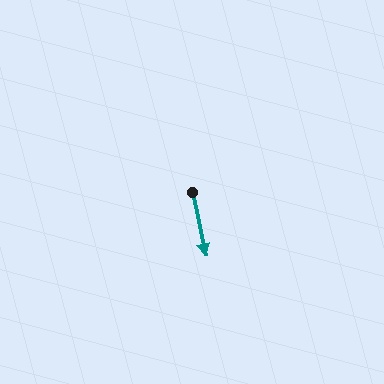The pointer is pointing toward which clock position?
Roughly 6 o'clock.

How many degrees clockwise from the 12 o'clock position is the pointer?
Approximately 168 degrees.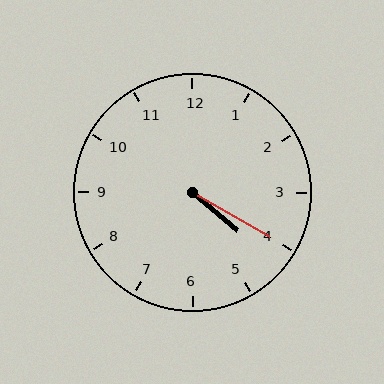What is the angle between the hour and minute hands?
Approximately 10 degrees.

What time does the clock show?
4:20.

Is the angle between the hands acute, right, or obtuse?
It is acute.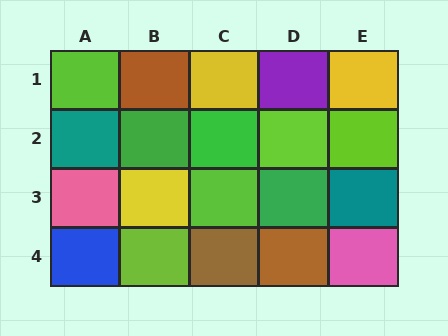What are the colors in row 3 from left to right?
Pink, yellow, lime, green, teal.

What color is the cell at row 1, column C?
Yellow.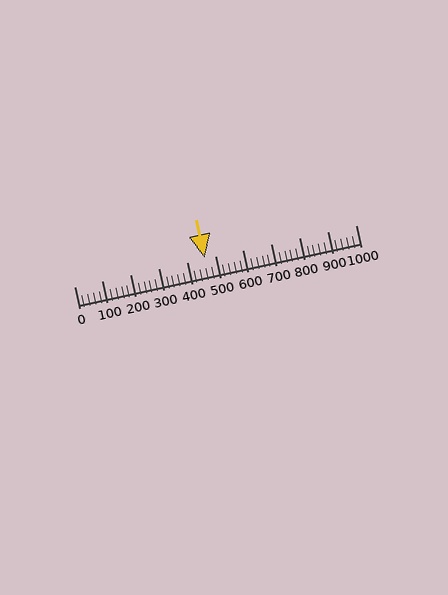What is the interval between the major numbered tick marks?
The major tick marks are spaced 100 units apart.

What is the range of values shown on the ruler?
The ruler shows values from 0 to 1000.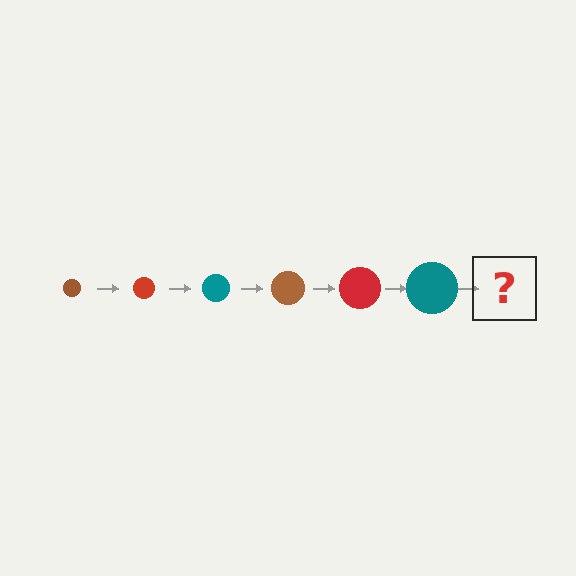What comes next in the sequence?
The next element should be a brown circle, larger than the previous one.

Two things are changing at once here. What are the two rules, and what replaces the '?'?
The two rules are that the circle grows larger each step and the color cycles through brown, red, and teal. The '?' should be a brown circle, larger than the previous one.